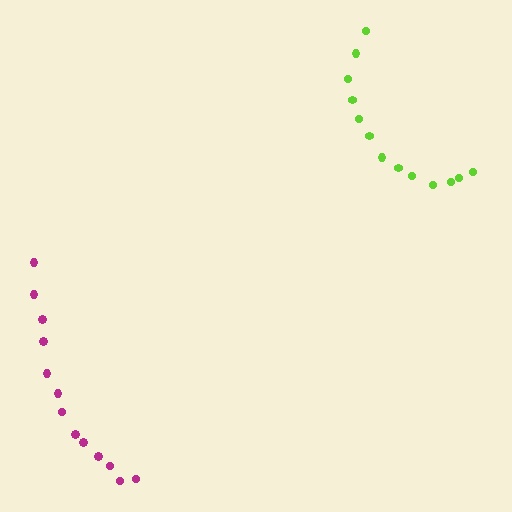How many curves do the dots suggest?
There are 2 distinct paths.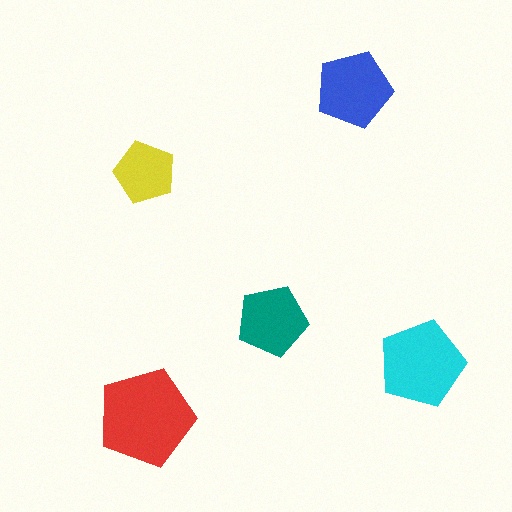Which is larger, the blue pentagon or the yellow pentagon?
The blue one.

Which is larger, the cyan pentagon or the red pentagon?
The red one.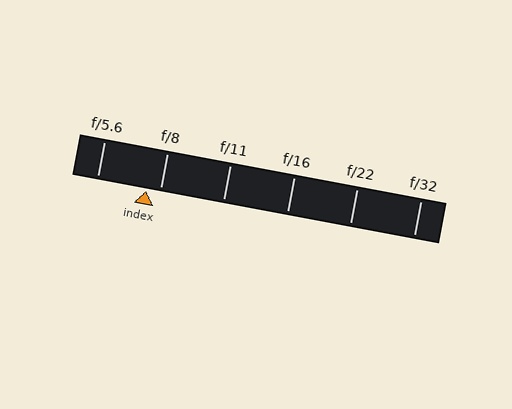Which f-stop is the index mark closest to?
The index mark is closest to f/8.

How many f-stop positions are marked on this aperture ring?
There are 6 f-stop positions marked.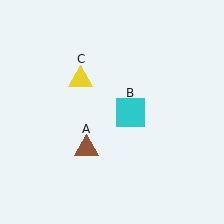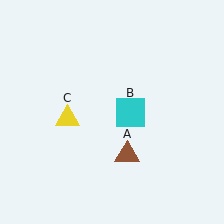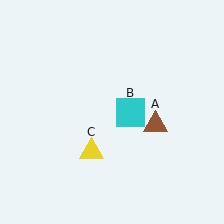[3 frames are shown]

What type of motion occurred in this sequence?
The brown triangle (object A), yellow triangle (object C) rotated counterclockwise around the center of the scene.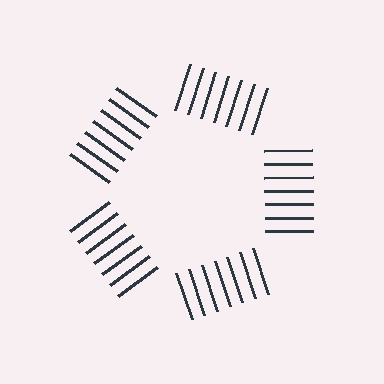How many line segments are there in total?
35 — 7 along each of the 5 edges.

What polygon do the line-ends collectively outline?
An illusory pentagon — the line segments terminate on its edges but no continuous stroke is drawn.